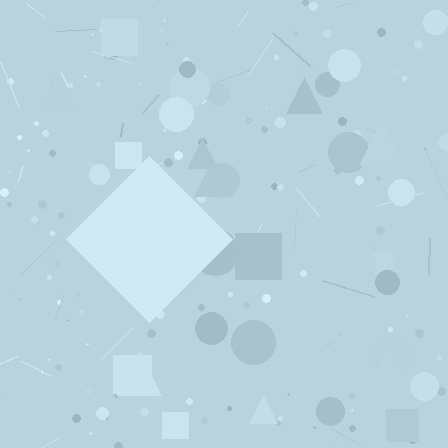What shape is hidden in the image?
A diamond is hidden in the image.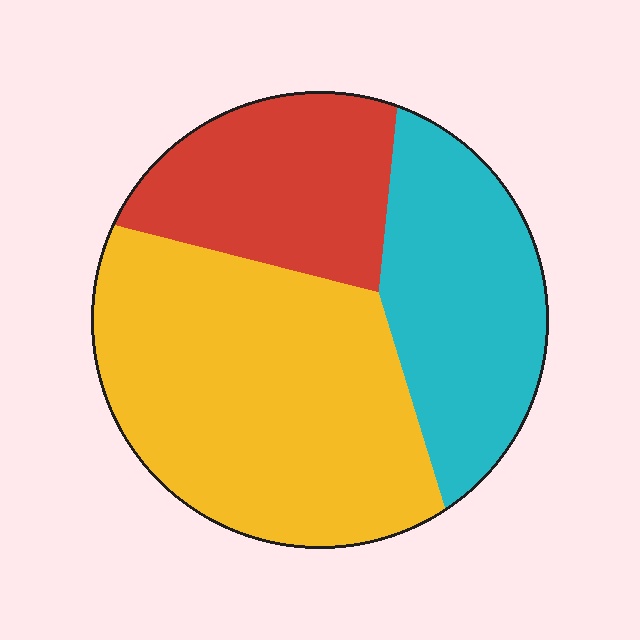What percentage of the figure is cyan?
Cyan covers around 30% of the figure.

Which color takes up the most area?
Yellow, at roughly 50%.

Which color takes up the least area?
Red, at roughly 25%.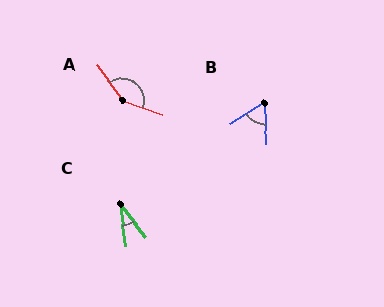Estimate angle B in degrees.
Approximately 61 degrees.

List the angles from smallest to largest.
C (29°), B (61°), A (145°).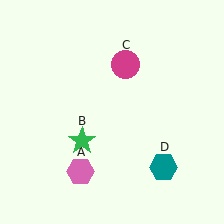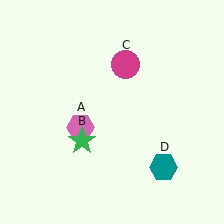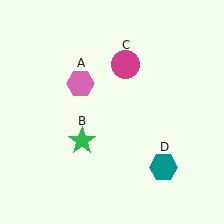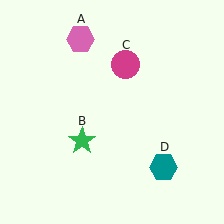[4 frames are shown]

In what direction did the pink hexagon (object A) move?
The pink hexagon (object A) moved up.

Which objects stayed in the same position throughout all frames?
Green star (object B) and magenta circle (object C) and teal hexagon (object D) remained stationary.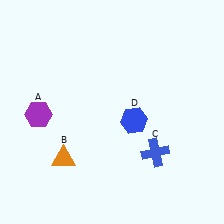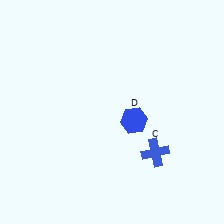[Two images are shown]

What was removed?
The purple hexagon (A), the orange triangle (B) were removed in Image 2.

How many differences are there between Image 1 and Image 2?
There are 2 differences between the two images.